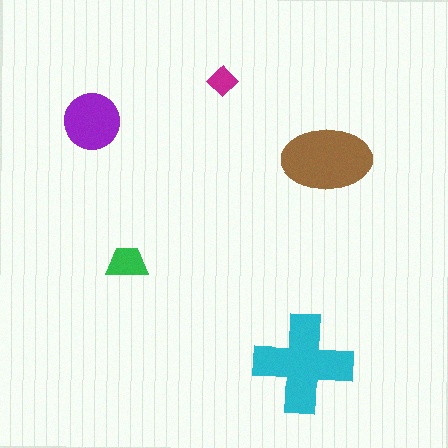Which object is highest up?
The magenta diamond is topmost.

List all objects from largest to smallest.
The cyan cross, the brown ellipse, the purple circle, the green trapezoid, the magenta diamond.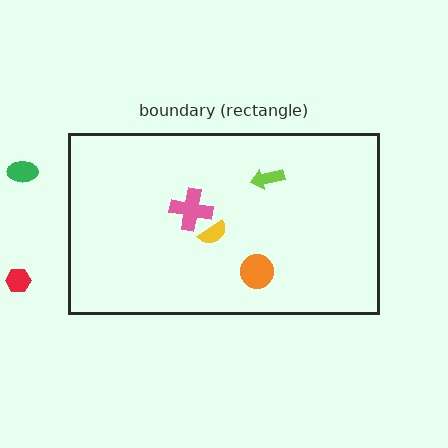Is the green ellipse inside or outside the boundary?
Outside.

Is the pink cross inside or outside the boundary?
Inside.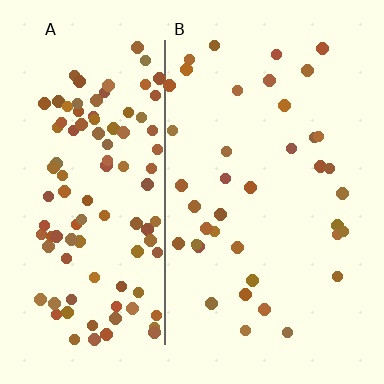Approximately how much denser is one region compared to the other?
Approximately 2.8× — region A over region B.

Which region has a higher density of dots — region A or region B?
A (the left).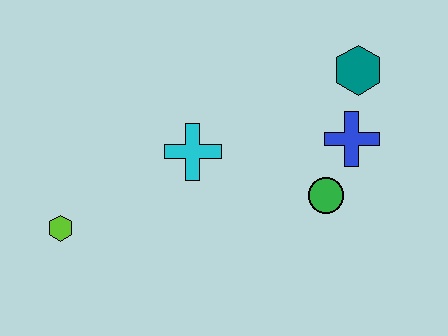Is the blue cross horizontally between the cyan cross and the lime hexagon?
No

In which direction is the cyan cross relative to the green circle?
The cyan cross is to the left of the green circle.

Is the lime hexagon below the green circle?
Yes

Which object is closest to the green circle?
The blue cross is closest to the green circle.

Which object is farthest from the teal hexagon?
The lime hexagon is farthest from the teal hexagon.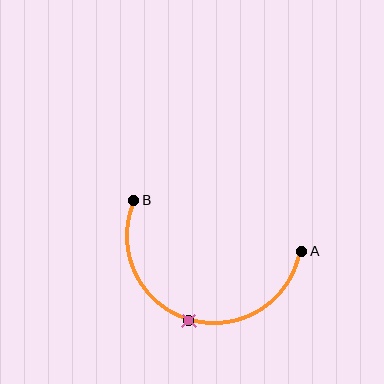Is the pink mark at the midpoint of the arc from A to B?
Yes. The pink mark lies on the arc at equal arc-length from both A and B — it is the arc midpoint.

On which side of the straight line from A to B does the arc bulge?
The arc bulges below the straight line connecting A and B.